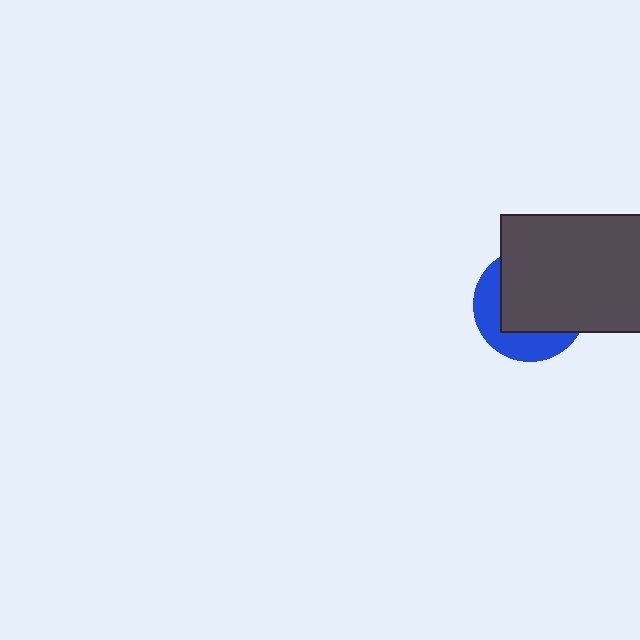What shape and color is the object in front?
The object in front is a dark gray rectangle.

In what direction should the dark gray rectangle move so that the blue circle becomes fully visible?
The dark gray rectangle should move toward the upper-right. That is the shortest direction to clear the overlap and leave the blue circle fully visible.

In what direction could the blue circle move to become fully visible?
The blue circle could move toward the lower-left. That would shift it out from behind the dark gray rectangle entirely.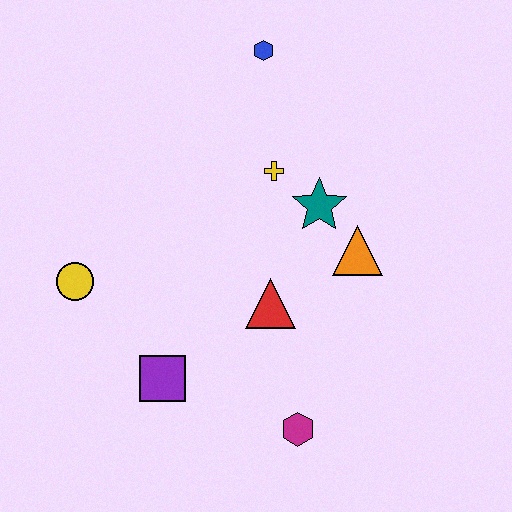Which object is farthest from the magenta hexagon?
The blue hexagon is farthest from the magenta hexagon.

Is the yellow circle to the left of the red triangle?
Yes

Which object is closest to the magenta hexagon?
The red triangle is closest to the magenta hexagon.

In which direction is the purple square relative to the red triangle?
The purple square is to the left of the red triangle.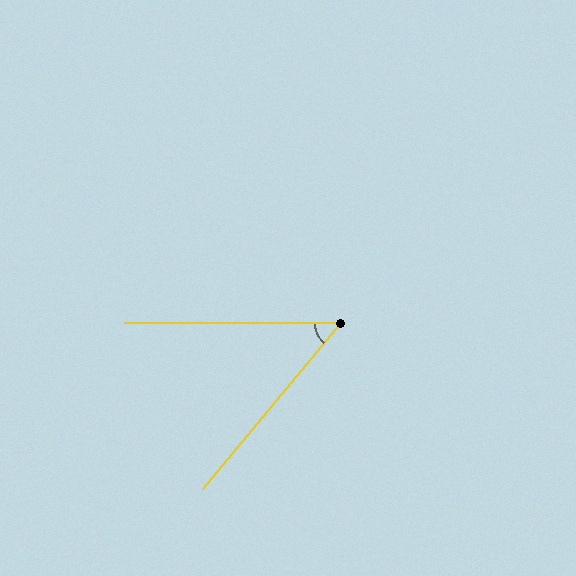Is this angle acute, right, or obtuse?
It is acute.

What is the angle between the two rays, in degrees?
Approximately 50 degrees.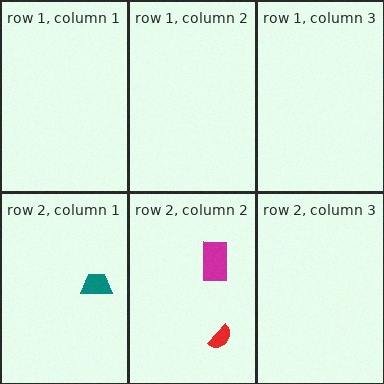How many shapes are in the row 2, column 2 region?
2.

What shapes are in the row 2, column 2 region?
The red semicircle, the magenta rectangle.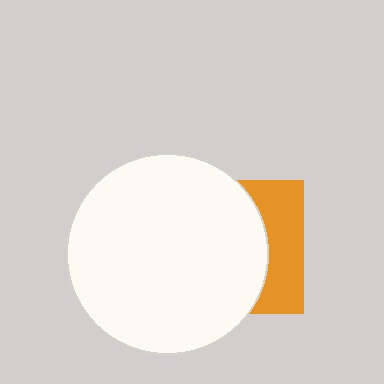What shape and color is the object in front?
The object in front is a white circle.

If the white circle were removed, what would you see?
You would see the complete orange square.